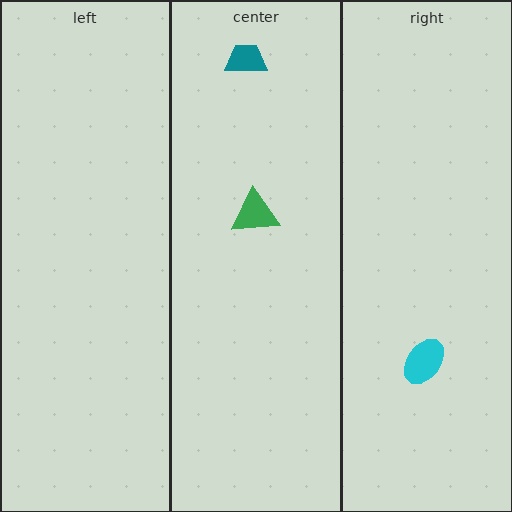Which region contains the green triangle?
The center region.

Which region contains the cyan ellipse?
The right region.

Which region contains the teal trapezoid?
The center region.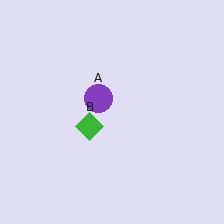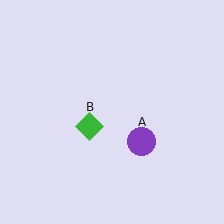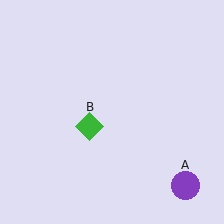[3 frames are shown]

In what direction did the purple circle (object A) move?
The purple circle (object A) moved down and to the right.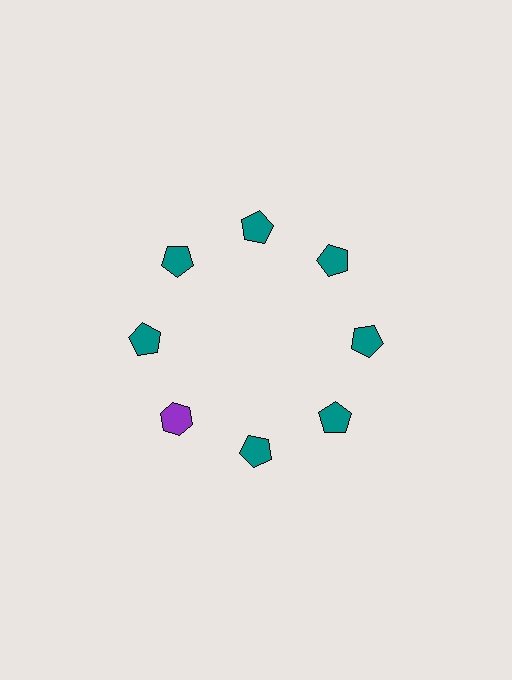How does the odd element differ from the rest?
It differs in both color (purple instead of teal) and shape (hexagon instead of pentagon).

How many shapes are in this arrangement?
There are 8 shapes arranged in a ring pattern.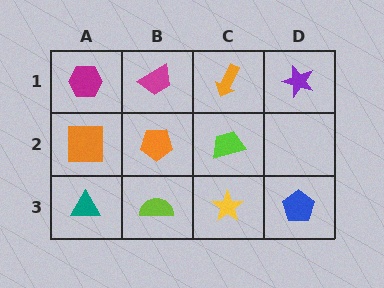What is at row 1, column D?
A purple star.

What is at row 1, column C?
An orange arrow.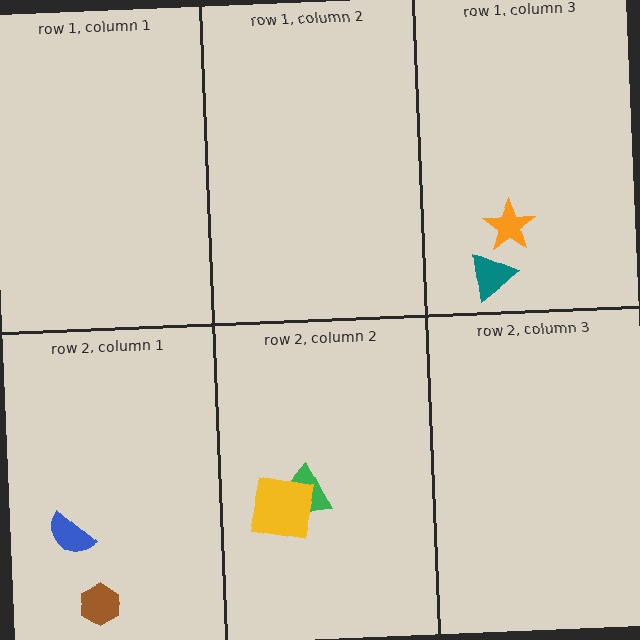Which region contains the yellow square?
The row 2, column 2 region.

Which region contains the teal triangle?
The row 1, column 3 region.